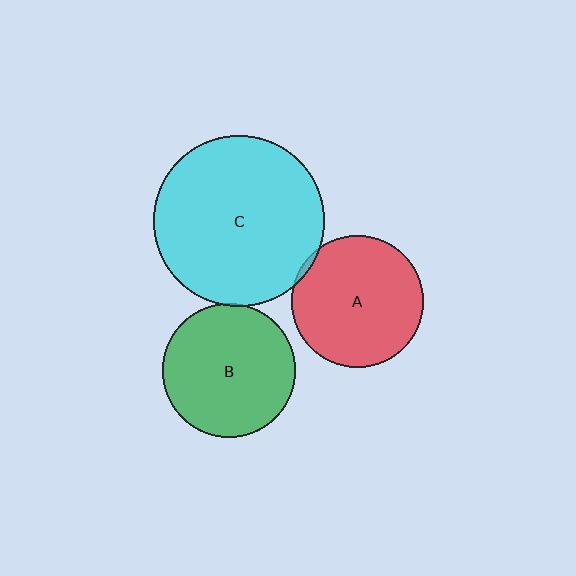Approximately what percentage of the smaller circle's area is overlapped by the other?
Approximately 5%.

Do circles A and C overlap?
Yes.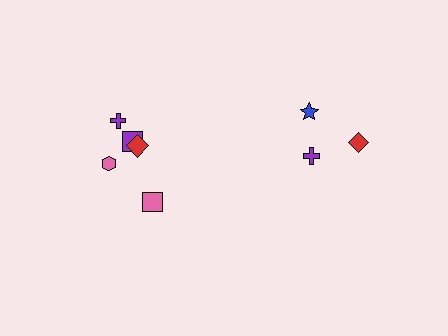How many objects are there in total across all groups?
There are 8 objects.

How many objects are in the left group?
There are 5 objects.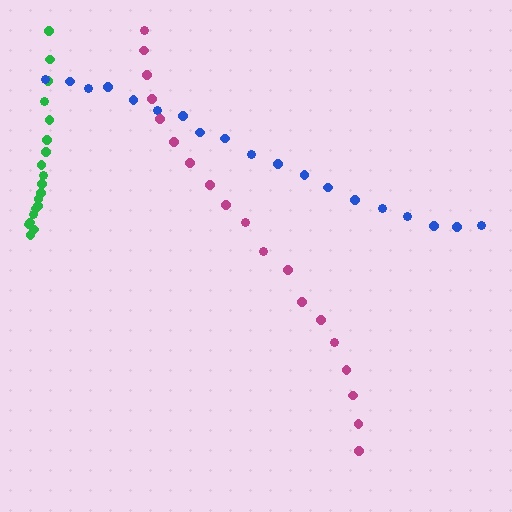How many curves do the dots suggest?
There are 3 distinct paths.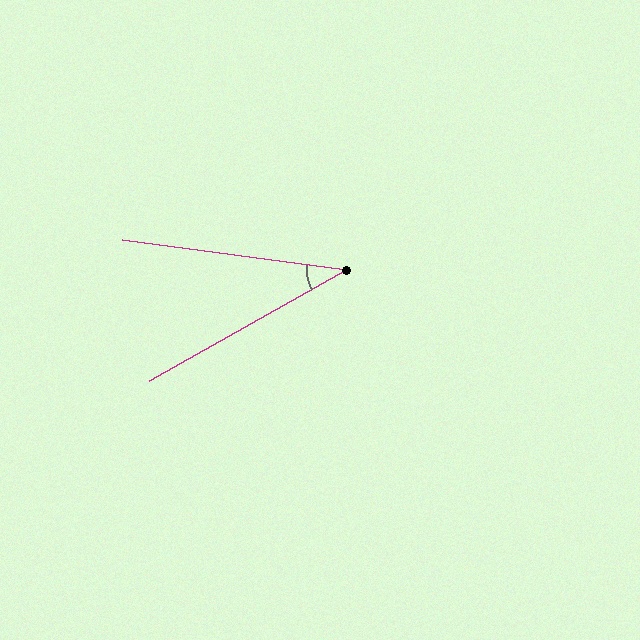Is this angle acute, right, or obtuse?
It is acute.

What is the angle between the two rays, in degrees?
Approximately 37 degrees.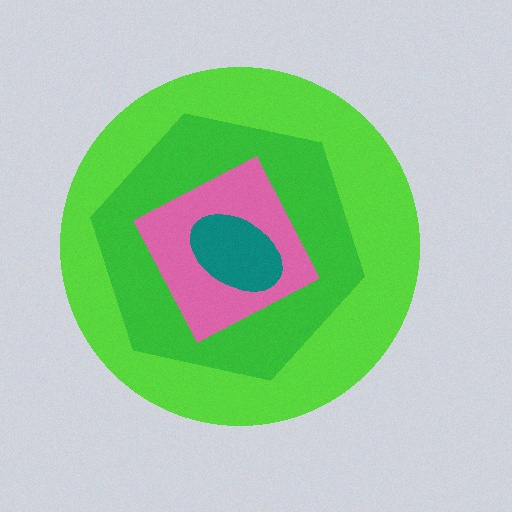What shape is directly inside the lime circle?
The green hexagon.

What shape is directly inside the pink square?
The teal ellipse.